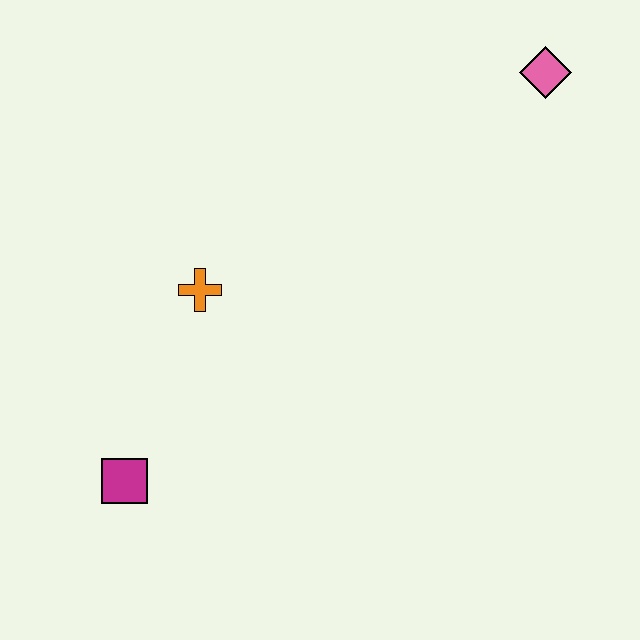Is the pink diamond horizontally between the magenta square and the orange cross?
No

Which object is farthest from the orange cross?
The pink diamond is farthest from the orange cross.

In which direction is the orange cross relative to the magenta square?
The orange cross is above the magenta square.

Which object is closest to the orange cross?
The magenta square is closest to the orange cross.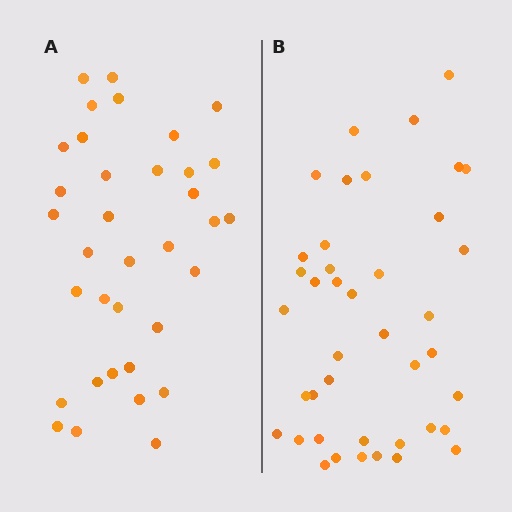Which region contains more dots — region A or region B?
Region B (the right region) has more dots.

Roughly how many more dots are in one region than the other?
Region B has about 6 more dots than region A.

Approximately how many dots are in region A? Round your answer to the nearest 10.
About 40 dots. (The exact count is 35, which rounds to 40.)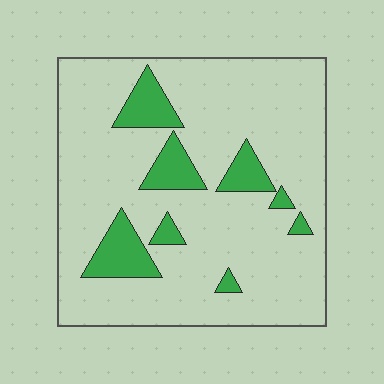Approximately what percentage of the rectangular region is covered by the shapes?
Approximately 15%.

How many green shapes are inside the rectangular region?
8.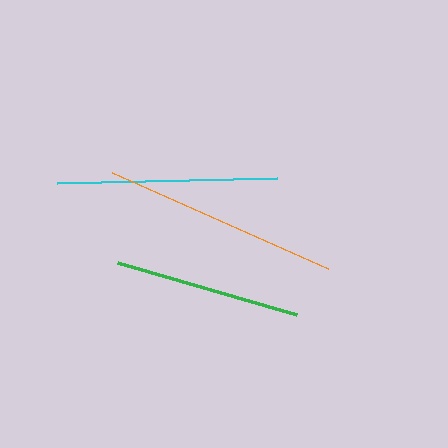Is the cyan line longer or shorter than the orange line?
The orange line is longer than the cyan line.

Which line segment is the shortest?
The green line is the shortest at approximately 185 pixels.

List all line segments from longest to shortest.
From longest to shortest: orange, cyan, green.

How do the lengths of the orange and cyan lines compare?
The orange and cyan lines are approximately the same length.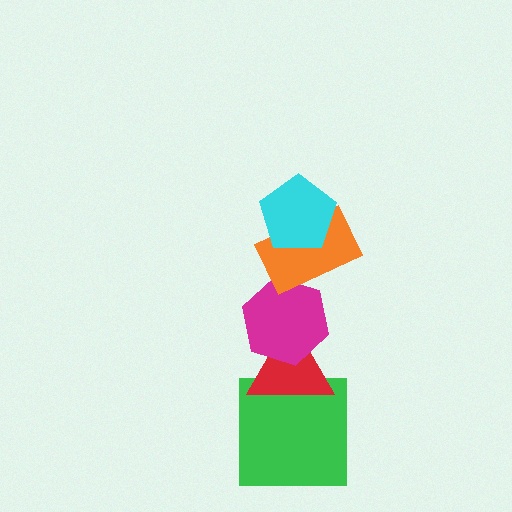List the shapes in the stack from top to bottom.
From top to bottom: the cyan pentagon, the orange rectangle, the magenta hexagon, the red triangle, the green square.